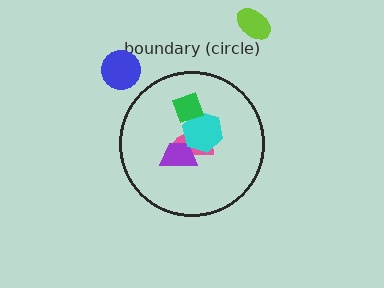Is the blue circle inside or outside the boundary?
Outside.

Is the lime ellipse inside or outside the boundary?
Outside.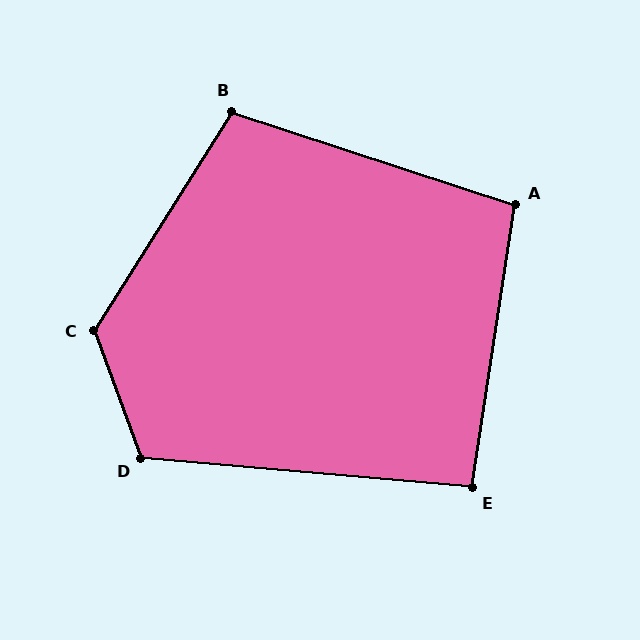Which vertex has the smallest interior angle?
E, at approximately 94 degrees.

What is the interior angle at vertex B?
Approximately 104 degrees (obtuse).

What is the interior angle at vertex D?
Approximately 115 degrees (obtuse).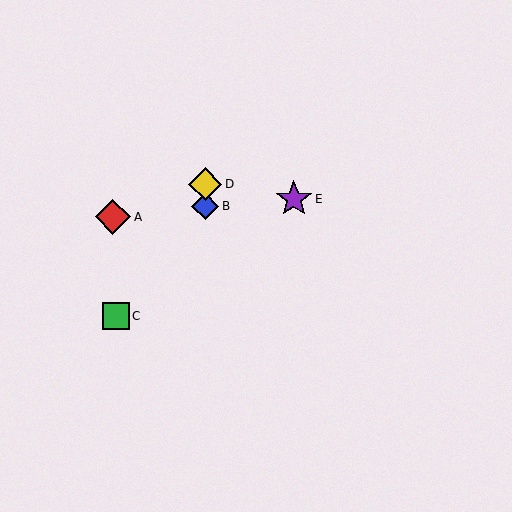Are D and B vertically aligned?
Yes, both are at x≈205.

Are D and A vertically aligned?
No, D is at x≈205 and A is at x≈113.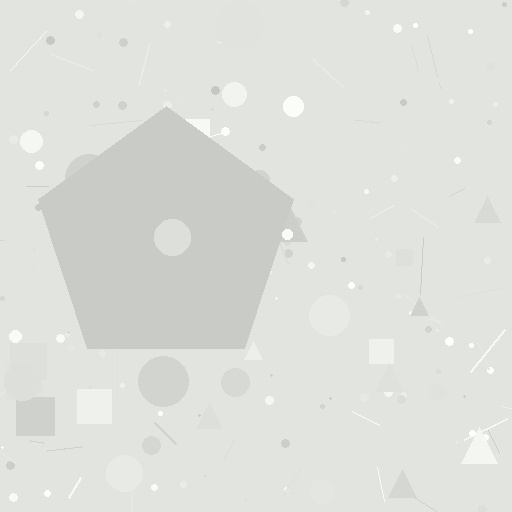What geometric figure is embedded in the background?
A pentagon is embedded in the background.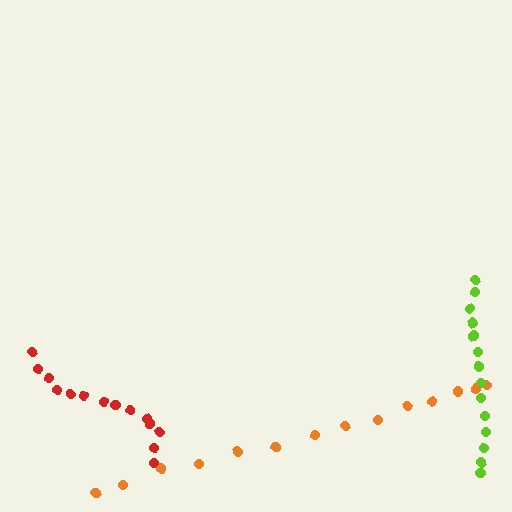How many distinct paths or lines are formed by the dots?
There are 3 distinct paths.